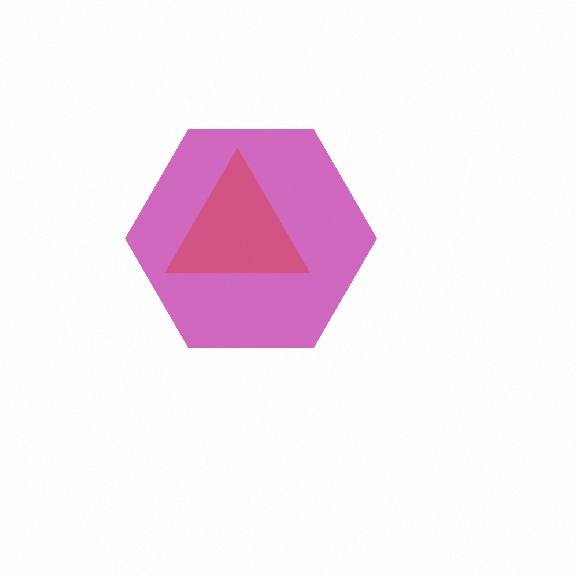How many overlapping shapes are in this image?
There are 2 overlapping shapes in the image.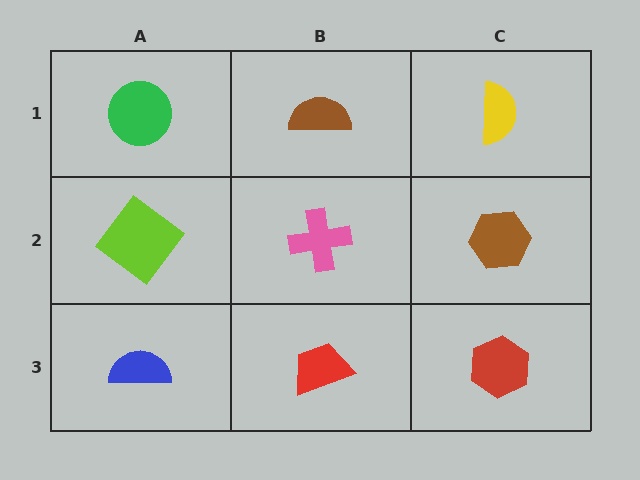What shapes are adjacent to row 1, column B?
A pink cross (row 2, column B), a green circle (row 1, column A), a yellow semicircle (row 1, column C).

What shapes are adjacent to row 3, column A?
A lime diamond (row 2, column A), a red trapezoid (row 3, column B).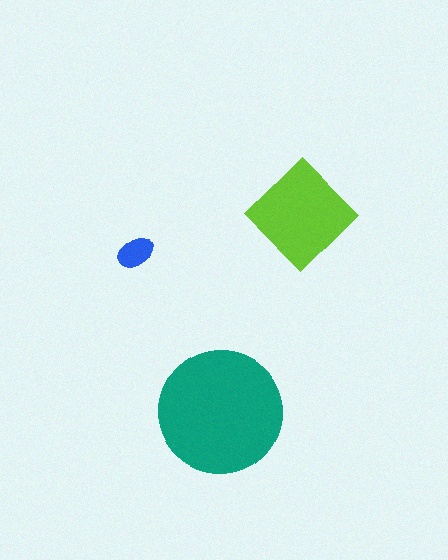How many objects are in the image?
There are 3 objects in the image.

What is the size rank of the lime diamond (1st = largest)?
2nd.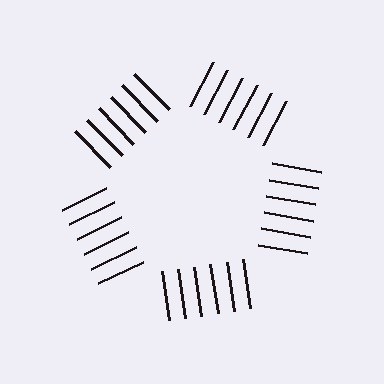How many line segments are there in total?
30 — 6 along each of the 5 edges.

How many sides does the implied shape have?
5 sides — the line-ends trace a pentagon.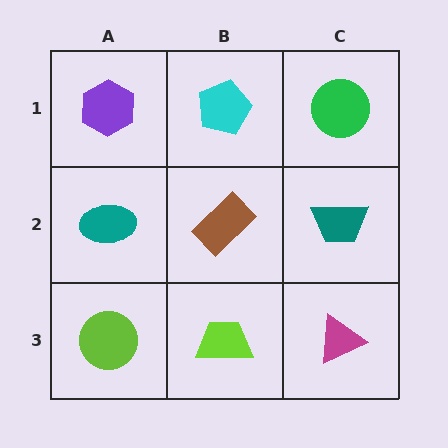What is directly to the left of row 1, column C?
A cyan pentagon.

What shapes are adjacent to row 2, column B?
A cyan pentagon (row 1, column B), a lime trapezoid (row 3, column B), a teal ellipse (row 2, column A), a teal trapezoid (row 2, column C).